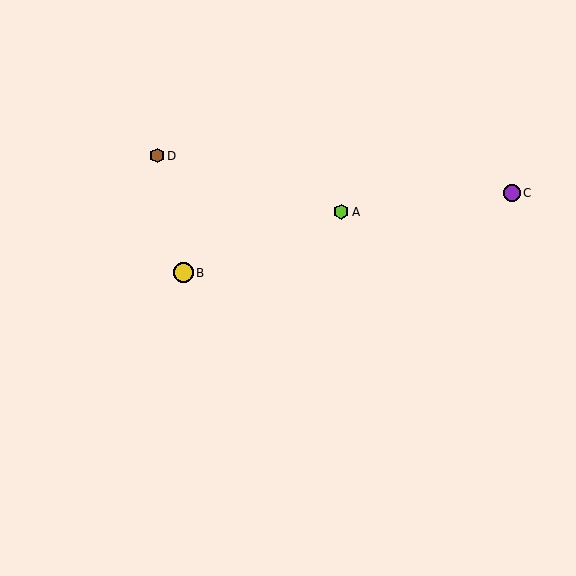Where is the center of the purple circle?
The center of the purple circle is at (512, 193).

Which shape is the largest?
The yellow circle (labeled B) is the largest.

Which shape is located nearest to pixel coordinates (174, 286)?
The yellow circle (labeled B) at (183, 273) is nearest to that location.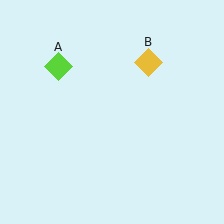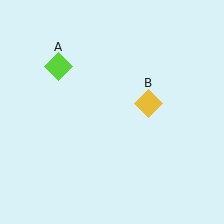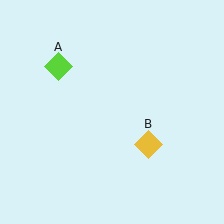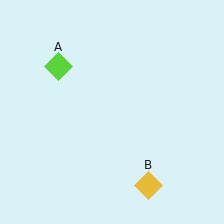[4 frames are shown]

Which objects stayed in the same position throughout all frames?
Lime diamond (object A) remained stationary.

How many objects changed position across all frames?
1 object changed position: yellow diamond (object B).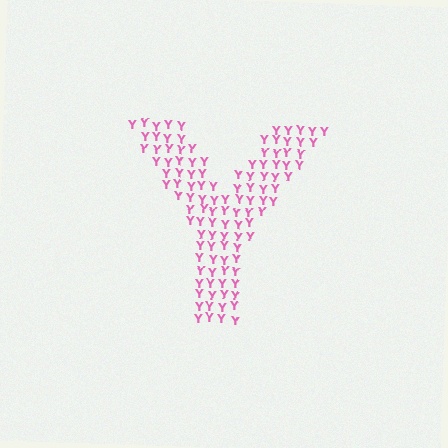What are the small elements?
The small elements are letter Y's.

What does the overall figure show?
The overall figure shows the letter Y.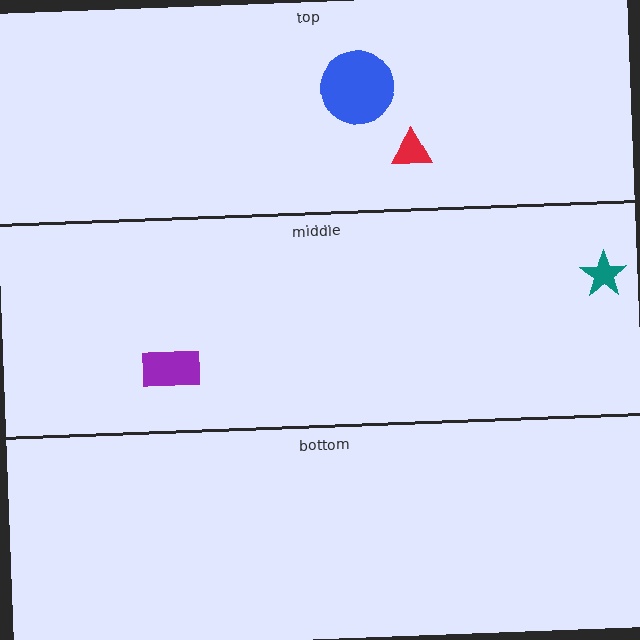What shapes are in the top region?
The red triangle, the blue circle.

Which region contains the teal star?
The middle region.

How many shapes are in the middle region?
2.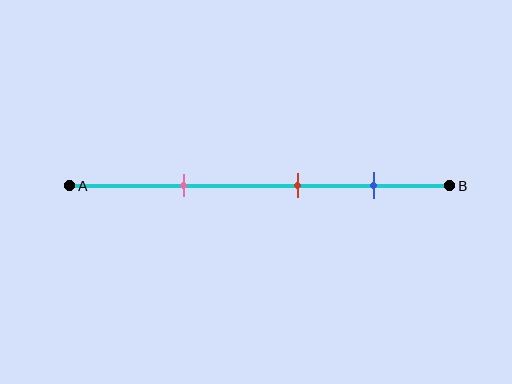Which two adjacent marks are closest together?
The red and blue marks are the closest adjacent pair.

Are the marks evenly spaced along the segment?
Yes, the marks are approximately evenly spaced.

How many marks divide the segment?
There are 3 marks dividing the segment.